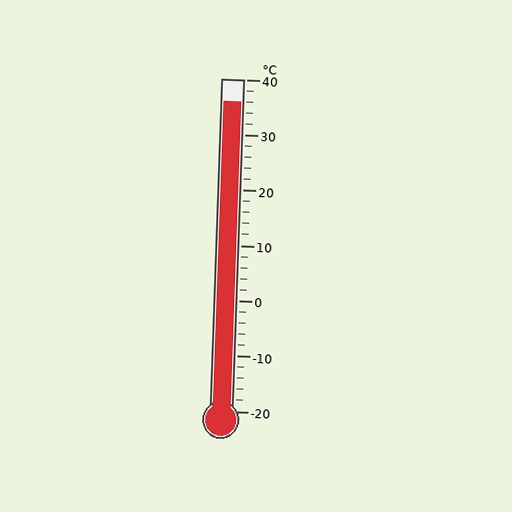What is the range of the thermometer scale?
The thermometer scale ranges from -20°C to 40°C.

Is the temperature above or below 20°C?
The temperature is above 20°C.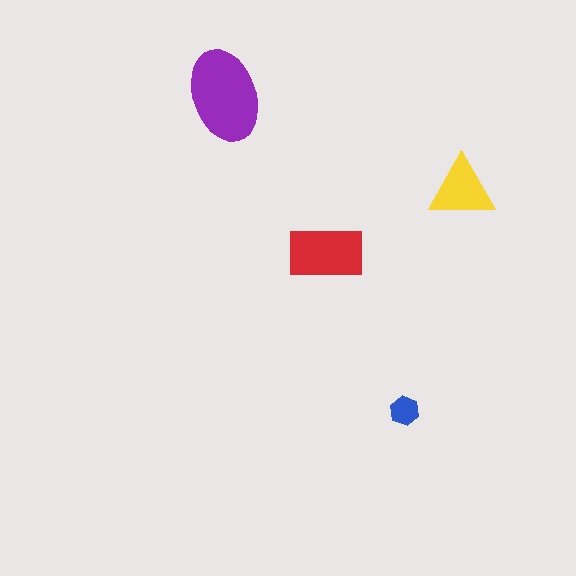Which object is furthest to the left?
The purple ellipse is leftmost.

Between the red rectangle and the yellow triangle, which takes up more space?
The red rectangle.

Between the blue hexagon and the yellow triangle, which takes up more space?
The yellow triangle.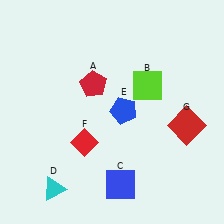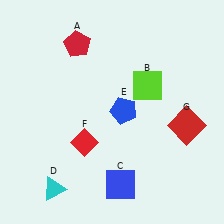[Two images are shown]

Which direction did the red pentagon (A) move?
The red pentagon (A) moved up.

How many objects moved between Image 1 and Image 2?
1 object moved between the two images.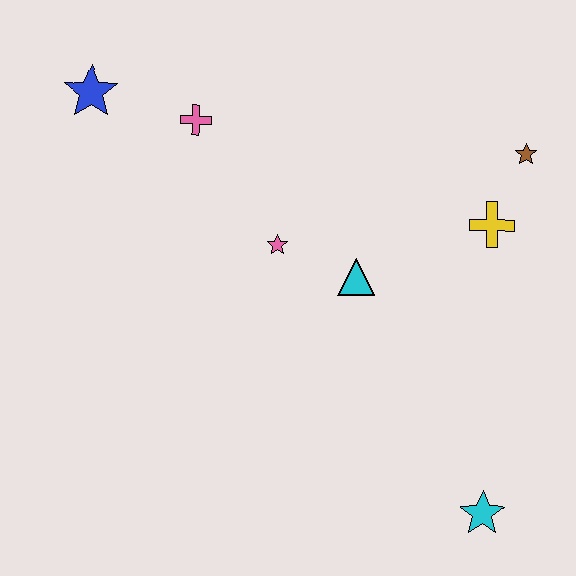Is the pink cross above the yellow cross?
Yes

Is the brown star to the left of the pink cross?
No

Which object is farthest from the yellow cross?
The blue star is farthest from the yellow cross.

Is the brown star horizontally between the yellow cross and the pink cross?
No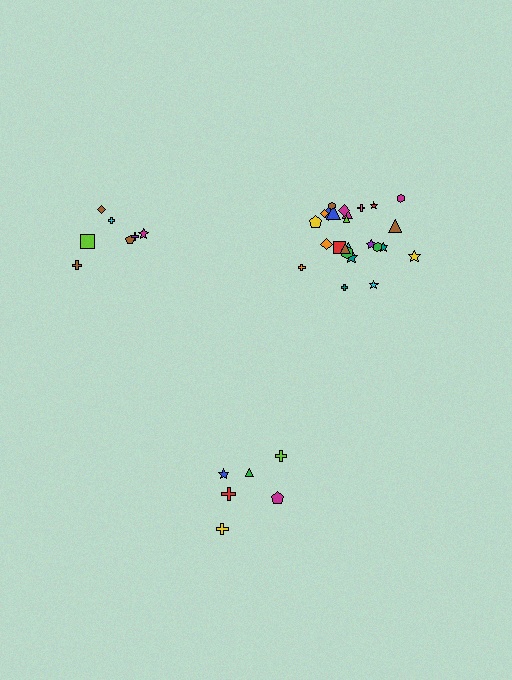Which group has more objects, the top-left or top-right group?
The top-right group.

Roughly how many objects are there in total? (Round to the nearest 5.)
Roughly 40 objects in total.